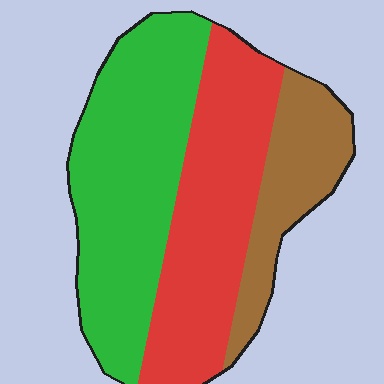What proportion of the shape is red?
Red covers roughly 35% of the shape.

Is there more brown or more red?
Red.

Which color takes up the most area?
Green, at roughly 45%.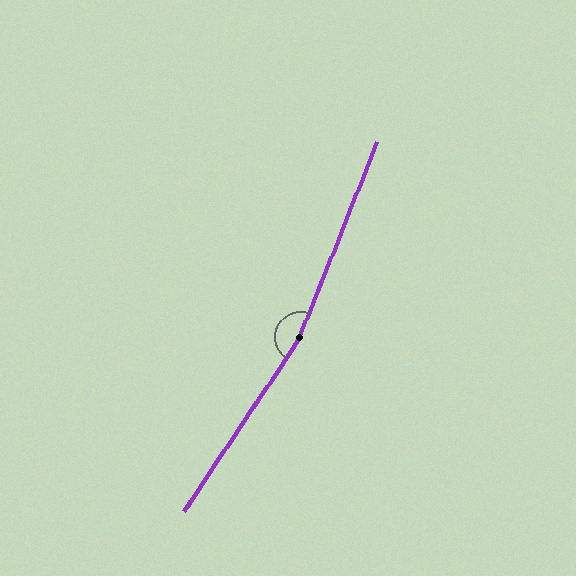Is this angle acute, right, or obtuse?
It is obtuse.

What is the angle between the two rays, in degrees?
Approximately 168 degrees.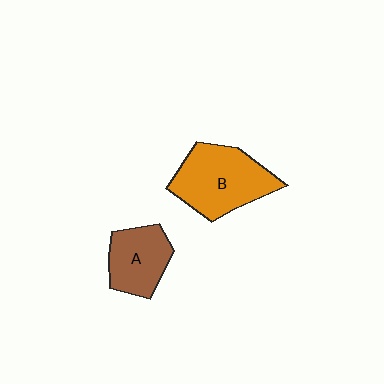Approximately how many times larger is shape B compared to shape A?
Approximately 1.5 times.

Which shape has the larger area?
Shape B (orange).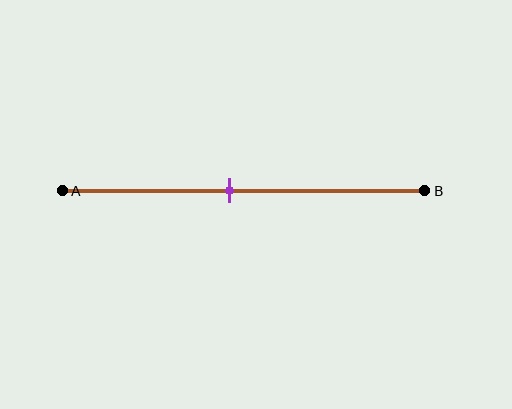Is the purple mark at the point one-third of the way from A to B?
No, the mark is at about 45% from A, not at the 33% one-third point.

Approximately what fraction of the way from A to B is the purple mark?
The purple mark is approximately 45% of the way from A to B.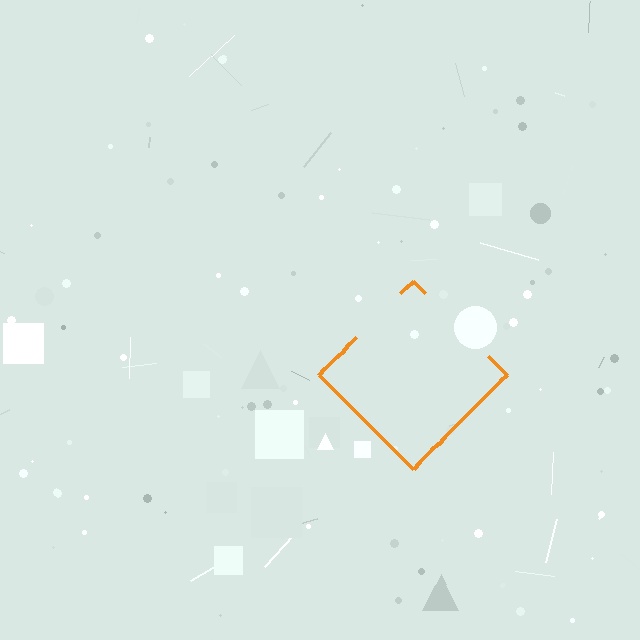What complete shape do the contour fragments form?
The contour fragments form a diamond.